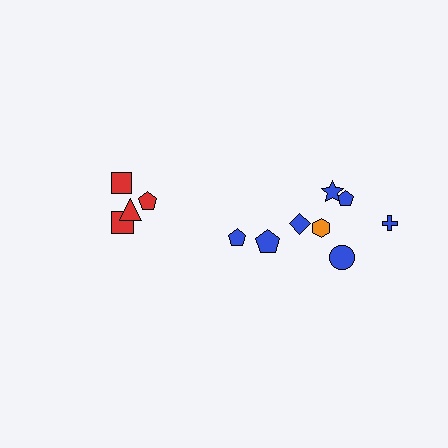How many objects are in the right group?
There are 8 objects.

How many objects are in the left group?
There are 4 objects.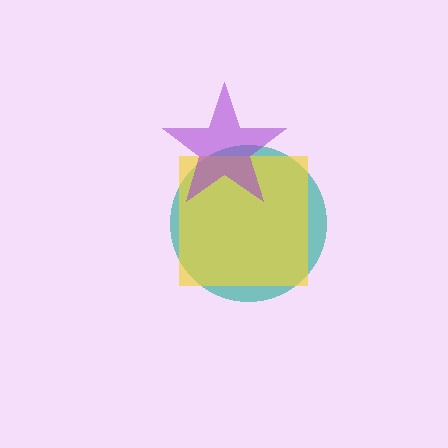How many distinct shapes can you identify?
There are 3 distinct shapes: a teal circle, a yellow square, a purple star.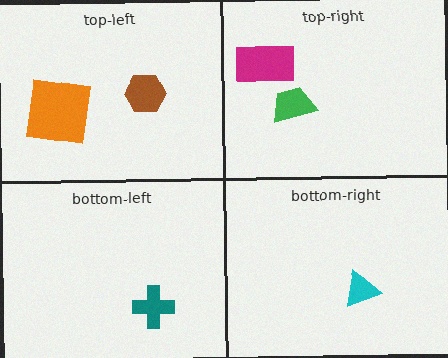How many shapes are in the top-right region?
2.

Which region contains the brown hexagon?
The top-left region.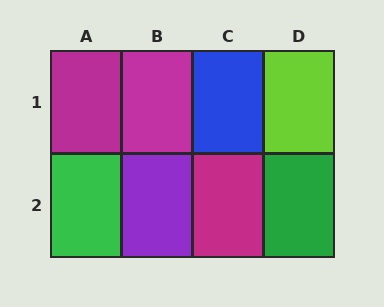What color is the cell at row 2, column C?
Magenta.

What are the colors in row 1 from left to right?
Magenta, magenta, blue, lime.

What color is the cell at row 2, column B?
Purple.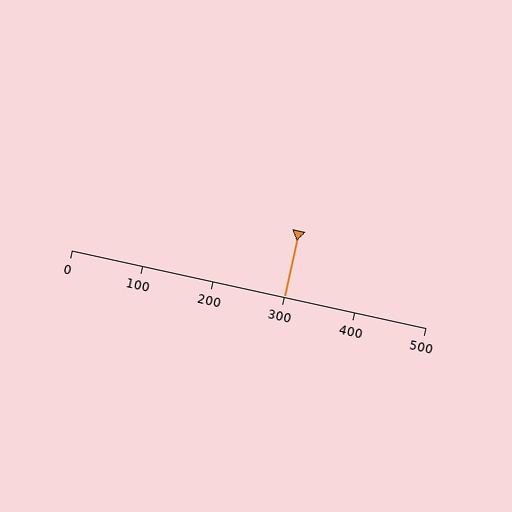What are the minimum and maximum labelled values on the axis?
The axis runs from 0 to 500.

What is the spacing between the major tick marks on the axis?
The major ticks are spaced 100 apart.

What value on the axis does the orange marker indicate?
The marker indicates approximately 300.